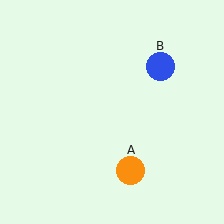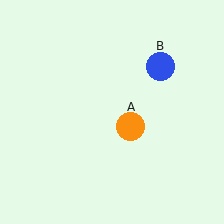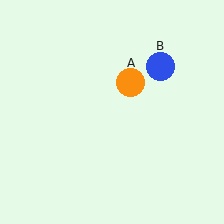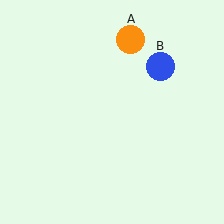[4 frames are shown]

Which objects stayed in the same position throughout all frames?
Blue circle (object B) remained stationary.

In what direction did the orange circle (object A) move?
The orange circle (object A) moved up.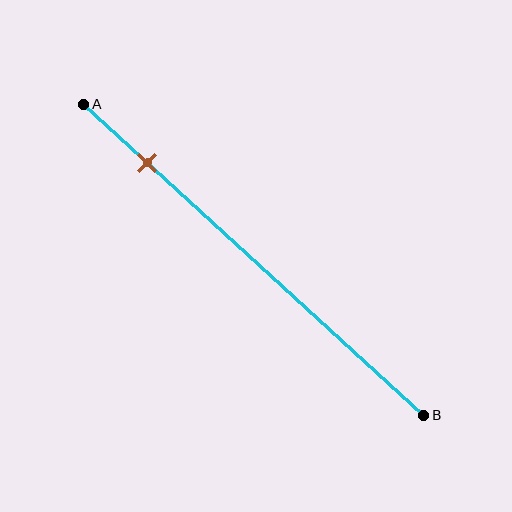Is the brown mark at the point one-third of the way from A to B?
No, the mark is at about 20% from A, not at the 33% one-third point.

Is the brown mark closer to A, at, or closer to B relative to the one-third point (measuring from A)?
The brown mark is closer to point A than the one-third point of segment AB.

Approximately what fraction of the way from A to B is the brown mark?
The brown mark is approximately 20% of the way from A to B.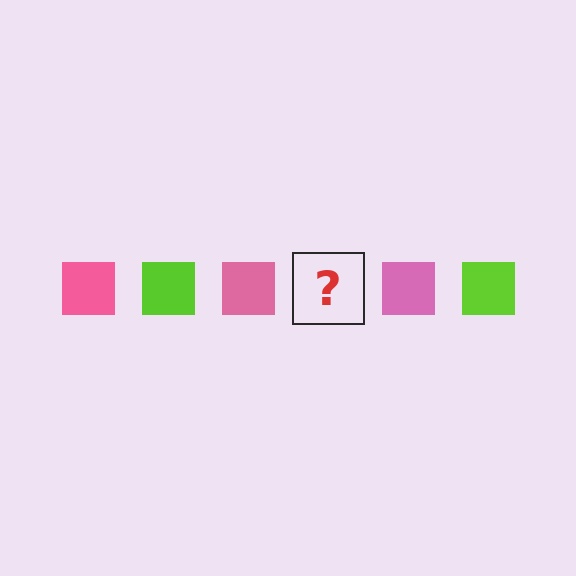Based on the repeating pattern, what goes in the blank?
The blank should be a lime square.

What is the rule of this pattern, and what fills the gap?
The rule is that the pattern cycles through pink, lime squares. The gap should be filled with a lime square.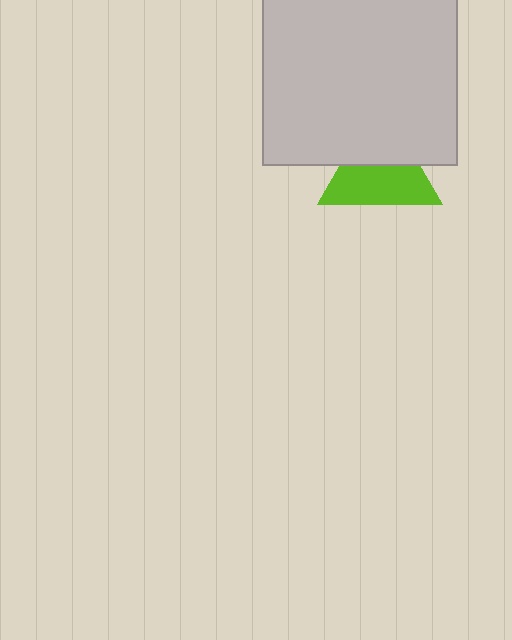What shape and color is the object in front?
The object in front is a light gray rectangle.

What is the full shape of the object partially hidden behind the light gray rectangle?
The partially hidden object is a lime triangle.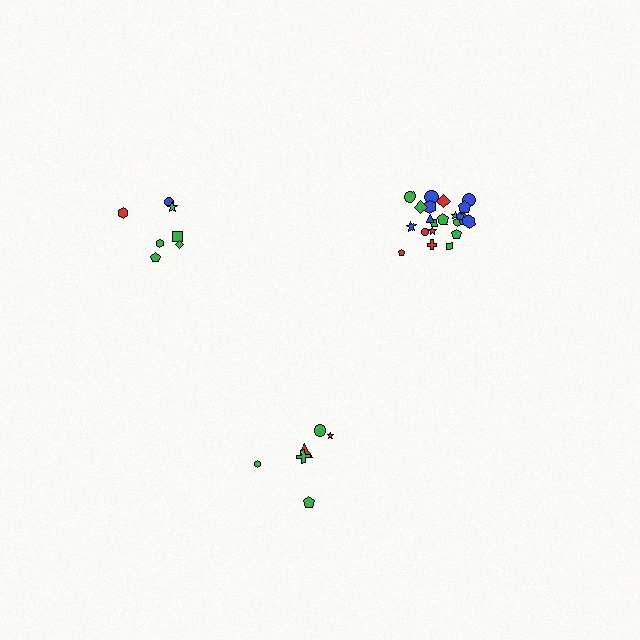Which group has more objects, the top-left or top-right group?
The top-right group.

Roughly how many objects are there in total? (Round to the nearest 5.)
Roughly 35 objects in total.